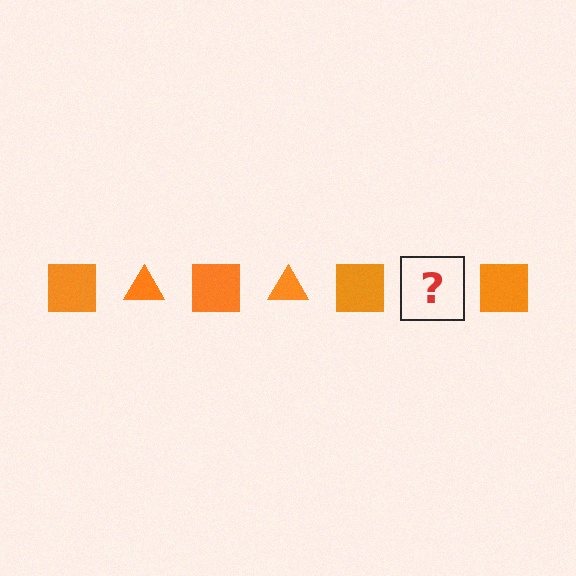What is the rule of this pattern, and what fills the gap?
The rule is that the pattern cycles through square, triangle shapes in orange. The gap should be filled with an orange triangle.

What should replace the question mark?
The question mark should be replaced with an orange triangle.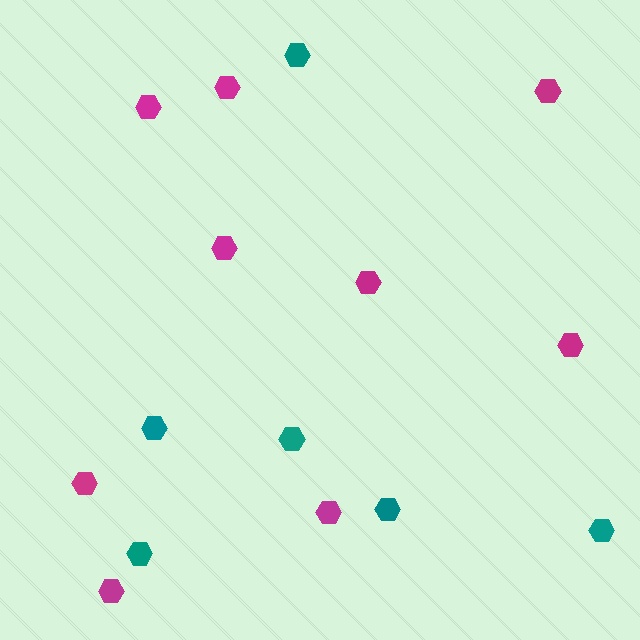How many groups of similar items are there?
There are 2 groups: one group of magenta hexagons (9) and one group of teal hexagons (6).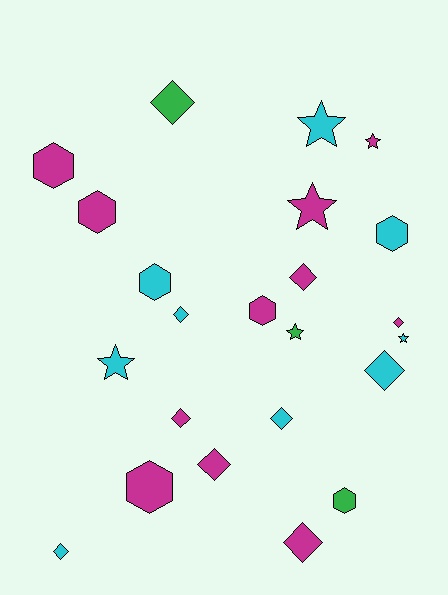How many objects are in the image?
There are 23 objects.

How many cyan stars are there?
There are 3 cyan stars.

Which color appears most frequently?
Magenta, with 11 objects.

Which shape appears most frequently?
Diamond, with 10 objects.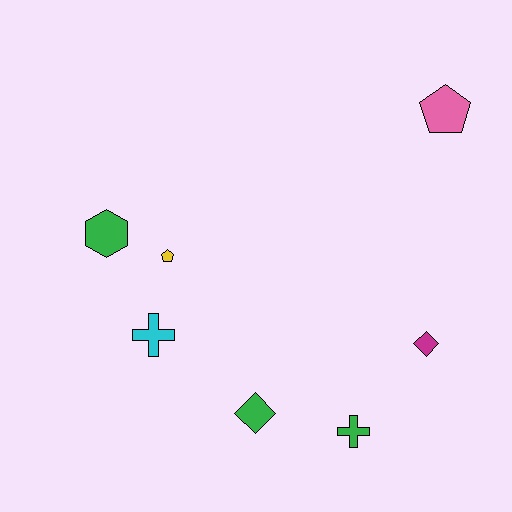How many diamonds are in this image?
There are 2 diamonds.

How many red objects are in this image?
There are no red objects.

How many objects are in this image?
There are 7 objects.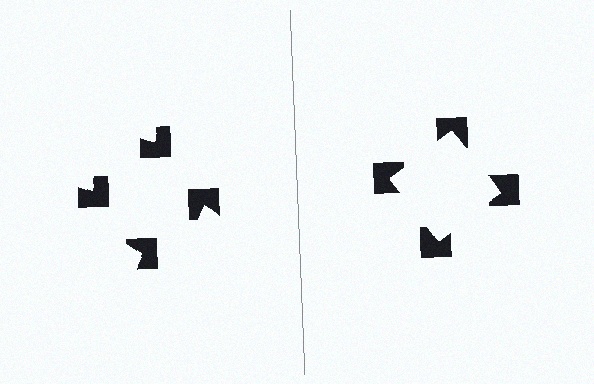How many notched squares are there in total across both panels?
8 — 4 on each side.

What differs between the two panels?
The notched squares are positioned identically on both sides; only the wedge orientations differ. On the right they align to a square; on the left they are misaligned.